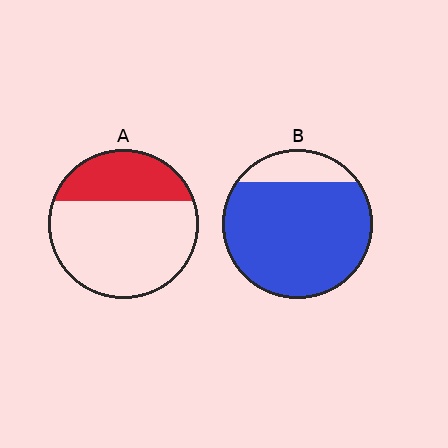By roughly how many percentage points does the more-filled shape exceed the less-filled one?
By roughly 55 percentage points (B over A).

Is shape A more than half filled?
No.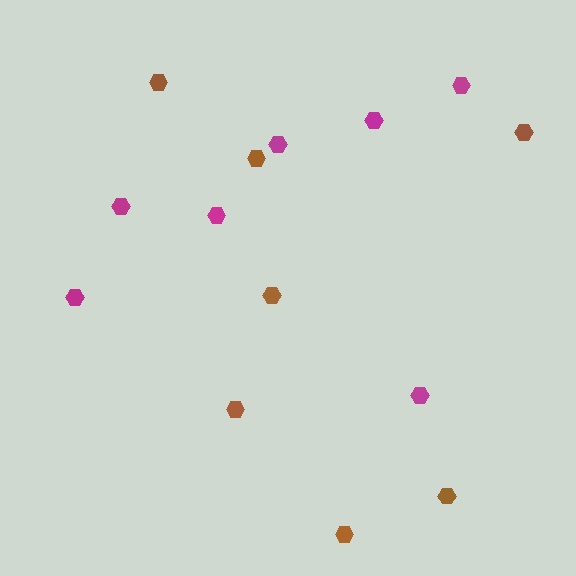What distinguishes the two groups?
There are 2 groups: one group of brown hexagons (7) and one group of magenta hexagons (7).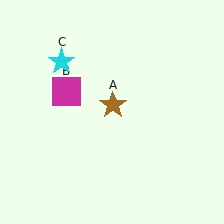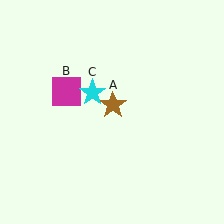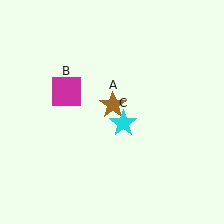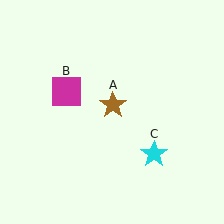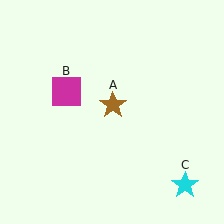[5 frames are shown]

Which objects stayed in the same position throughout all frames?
Brown star (object A) and magenta square (object B) remained stationary.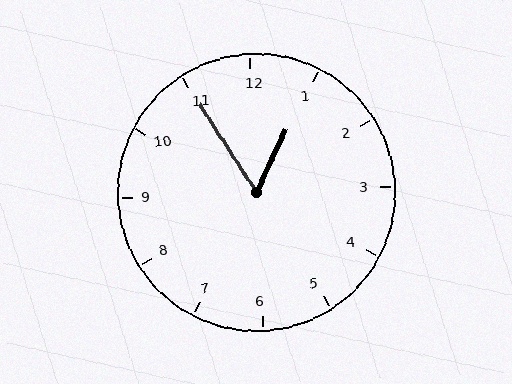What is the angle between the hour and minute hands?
Approximately 58 degrees.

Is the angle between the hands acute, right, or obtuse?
It is acute.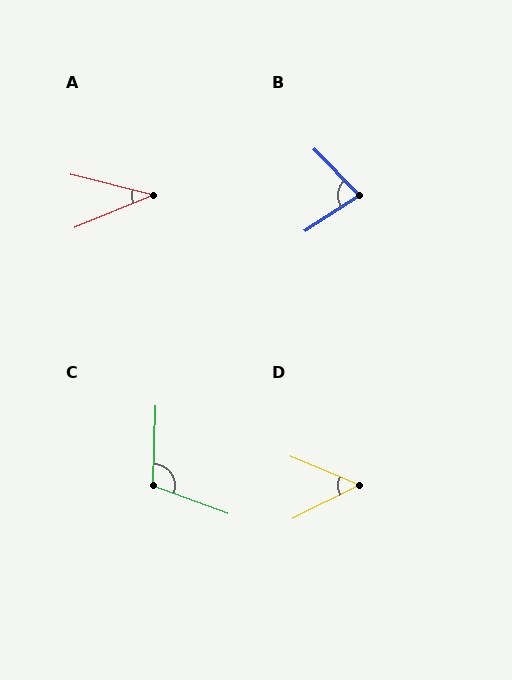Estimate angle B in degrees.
Approximately 78 degrees.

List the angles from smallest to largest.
A (36°), D (49°), B (78°), C (108°).